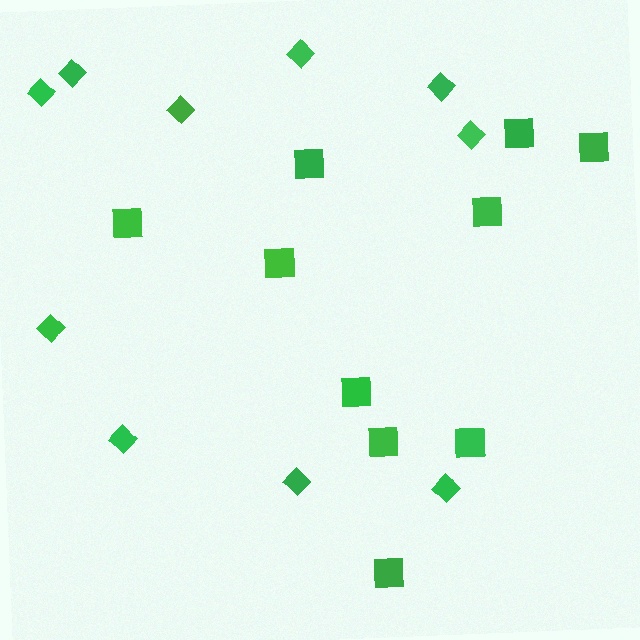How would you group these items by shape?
There are 2 groups: one group of diamonds (10) and one group of squares (10).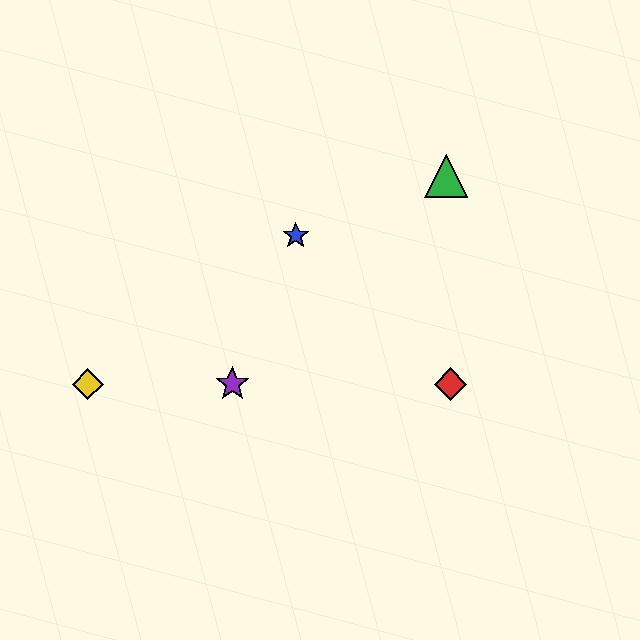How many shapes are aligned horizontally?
3 shapes (the red diamond, the yellow diamond, the purple star) are aligned horizontally.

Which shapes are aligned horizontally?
The red diamond, the yellow diamond, the purple star are aligned horizontally.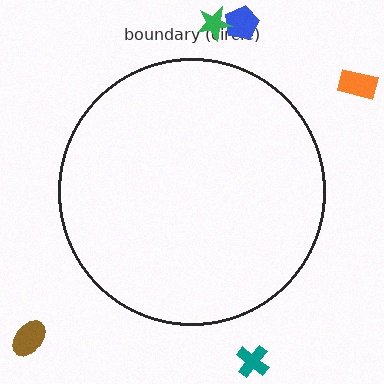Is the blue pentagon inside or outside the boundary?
Outside.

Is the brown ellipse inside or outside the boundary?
Outside.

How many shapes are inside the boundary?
0 inside, 5 outside.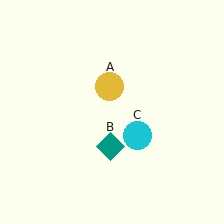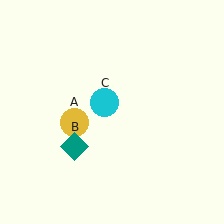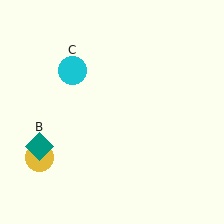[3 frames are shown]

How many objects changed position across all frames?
3 objects changed position: yellow circle (object A), teal diamond (object B), cyan circle (object C).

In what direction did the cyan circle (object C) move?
The cyan circle (object C) moved up and to the left.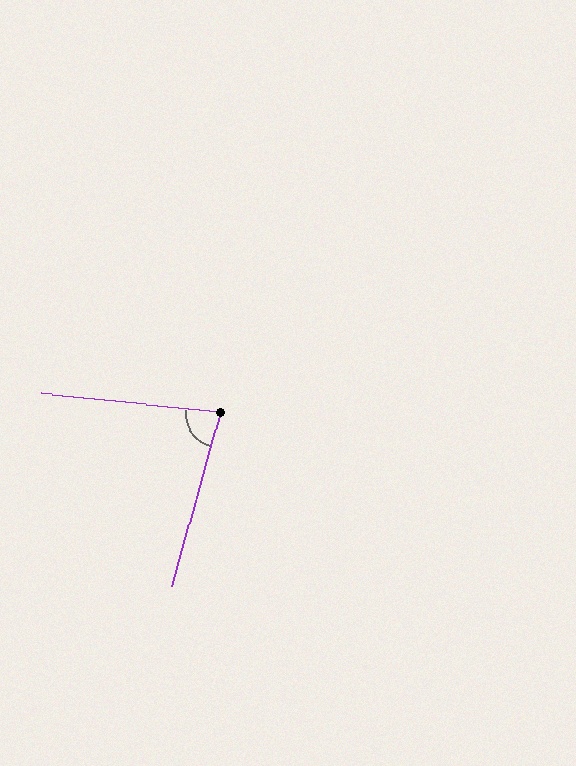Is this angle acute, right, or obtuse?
It is acute.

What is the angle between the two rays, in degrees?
Approximately 80 degrees.